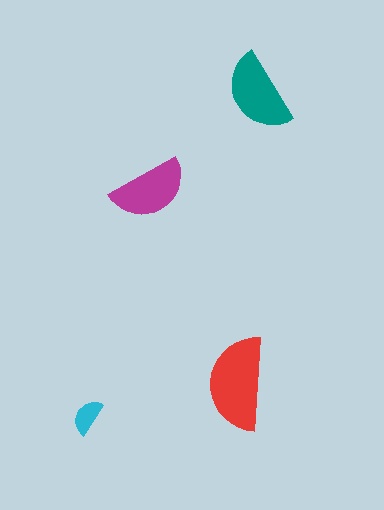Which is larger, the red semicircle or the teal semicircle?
The red one.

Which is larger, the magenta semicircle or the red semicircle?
The red one.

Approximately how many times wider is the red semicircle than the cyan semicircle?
About 2.5 times wider.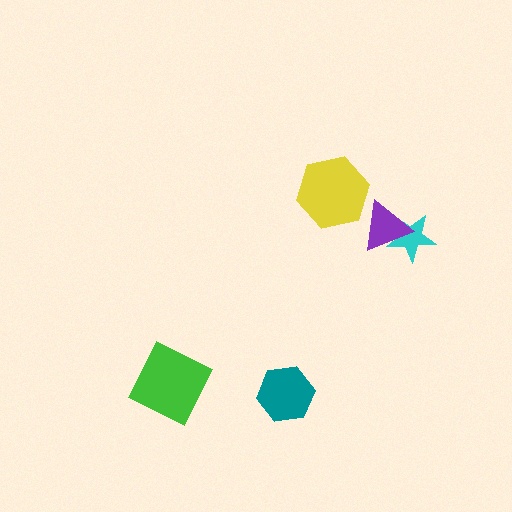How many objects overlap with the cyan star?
1 object overlaps with the cyan star.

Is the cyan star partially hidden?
Yes, it is partially covered by another shape.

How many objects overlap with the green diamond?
0 objects overlap with the green diamond.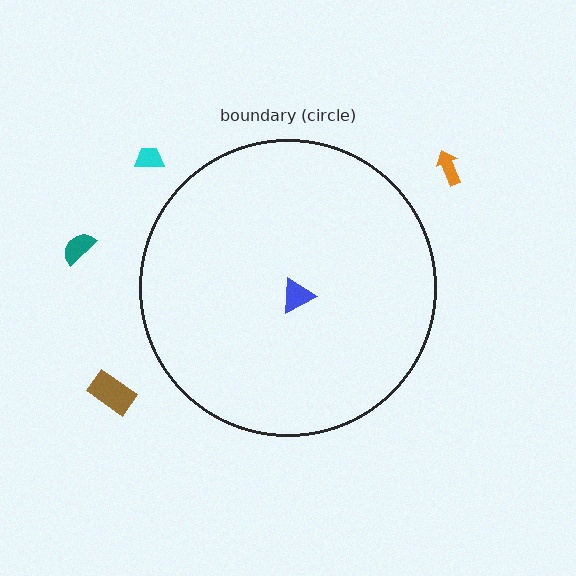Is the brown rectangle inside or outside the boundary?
Outside.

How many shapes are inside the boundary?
1 inside, 4 outside.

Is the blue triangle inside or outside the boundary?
Inside.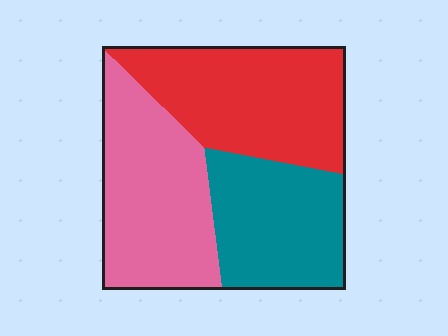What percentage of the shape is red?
Red covers 36% of the shape.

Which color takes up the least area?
Teal, at roughly 30%.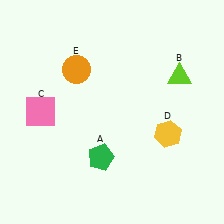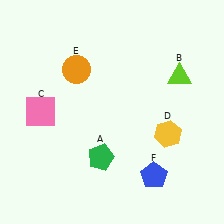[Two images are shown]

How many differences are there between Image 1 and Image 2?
There is 1 difference between the two images.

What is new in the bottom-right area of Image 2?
A blue pentagon (F) was added in the bottom-right area of Image 2.